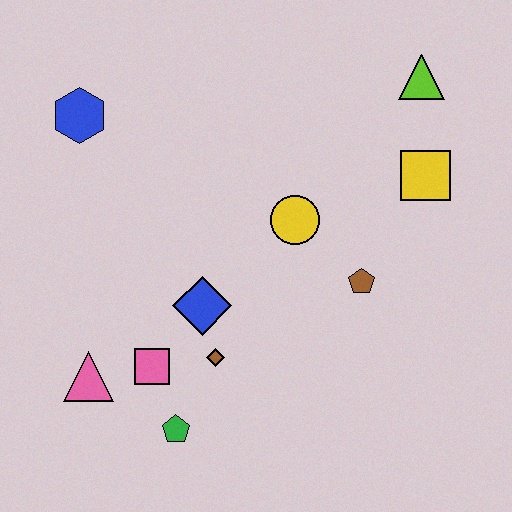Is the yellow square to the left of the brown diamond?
No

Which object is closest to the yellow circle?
The brown pentagon is closest to the yellow circle.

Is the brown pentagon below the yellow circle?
Yes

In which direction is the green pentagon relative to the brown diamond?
The green pentagon is below the brown diamond.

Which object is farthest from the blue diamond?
The lime triangle is farthest from the blue diamond.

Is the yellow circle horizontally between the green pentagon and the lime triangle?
Yes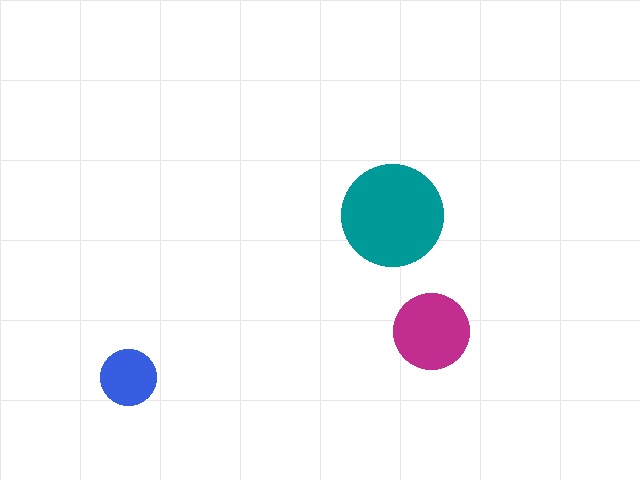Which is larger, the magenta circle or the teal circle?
The teal one.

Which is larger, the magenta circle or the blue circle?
The magenta one.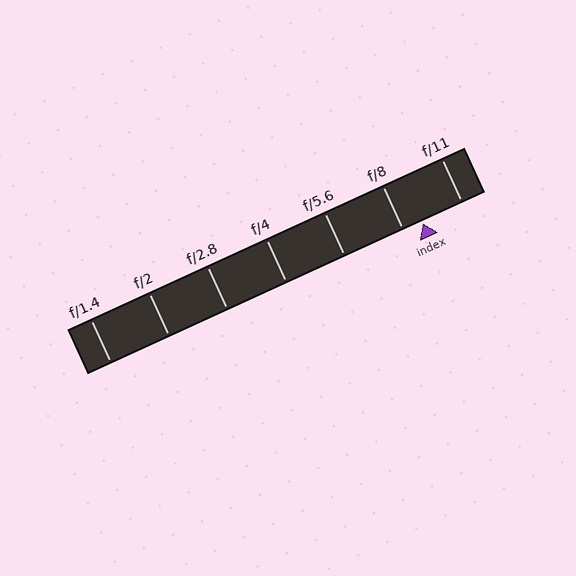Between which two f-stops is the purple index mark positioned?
The index mark is between f/8 and f/11.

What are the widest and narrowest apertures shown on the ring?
The widest aperture shown is f/1.4 and the narrowest is f/11.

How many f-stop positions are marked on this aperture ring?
There are 7 f-stop positions marked.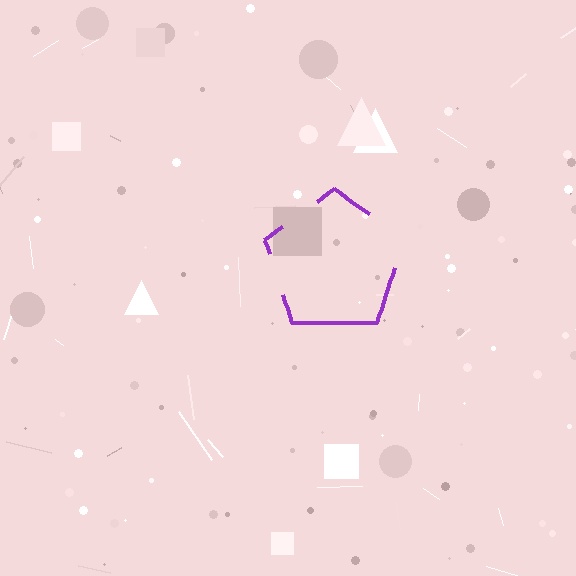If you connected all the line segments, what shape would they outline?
They would outline a pentagon.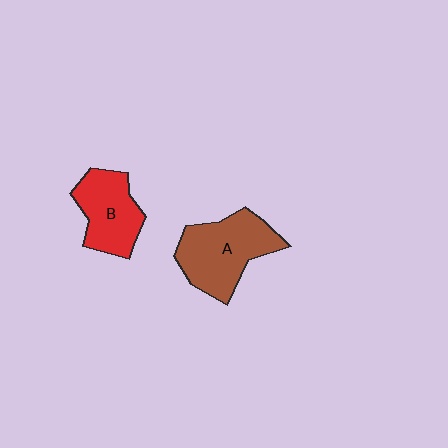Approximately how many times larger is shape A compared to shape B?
Approximately 1.3 times.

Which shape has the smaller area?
Shape B (red).